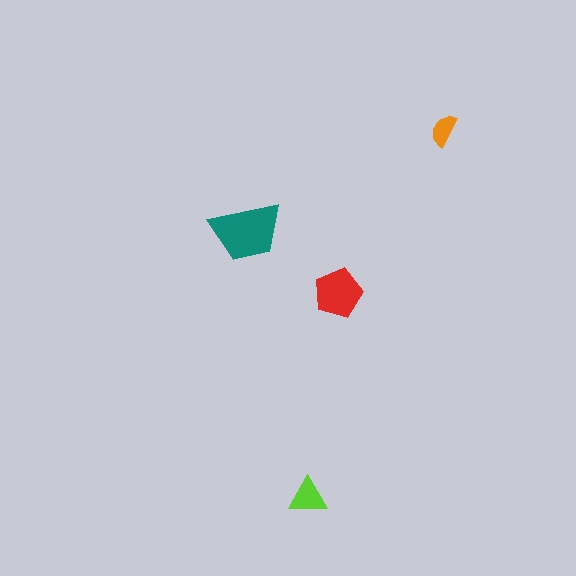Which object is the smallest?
The orange semicircle.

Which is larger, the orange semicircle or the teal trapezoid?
The teal trapezoid.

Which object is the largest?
The teal trapezoid.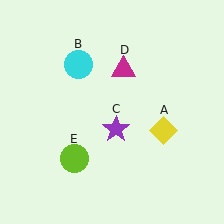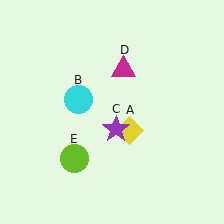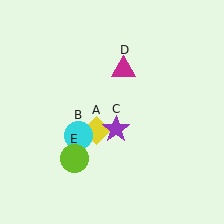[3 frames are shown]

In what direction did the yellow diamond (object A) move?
The yellow diamond (object A) moved left.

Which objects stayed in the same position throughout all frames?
Purple star (object C) and magenta triangle (object D) and lime circle (object E) remained stationary.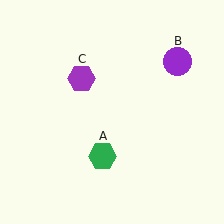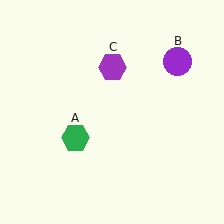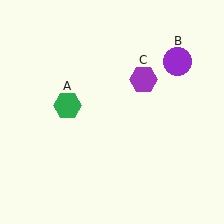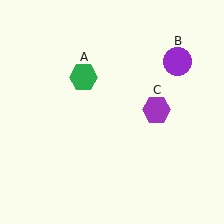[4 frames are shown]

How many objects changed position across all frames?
2 objects changed position: green hexagon (object A), purple hexagon (object C).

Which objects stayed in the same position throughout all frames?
Purple circle (object B) remained stationary.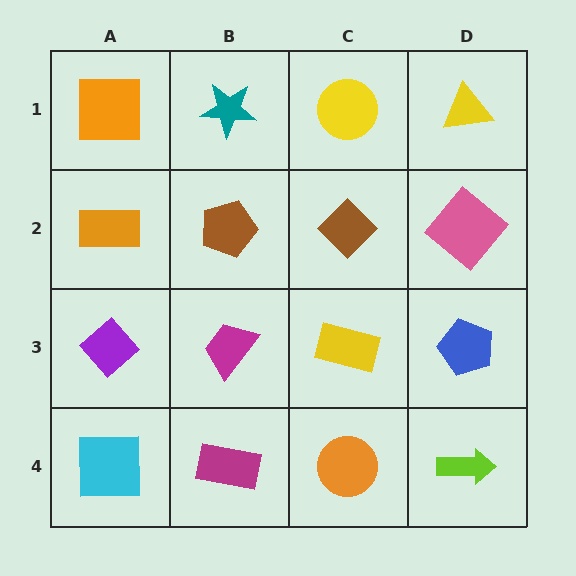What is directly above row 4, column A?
A purple diamond.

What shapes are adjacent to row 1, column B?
A brown pentagon (row 2, column B), an orange square (row 1, column A), a yellow circle (row 1, column C).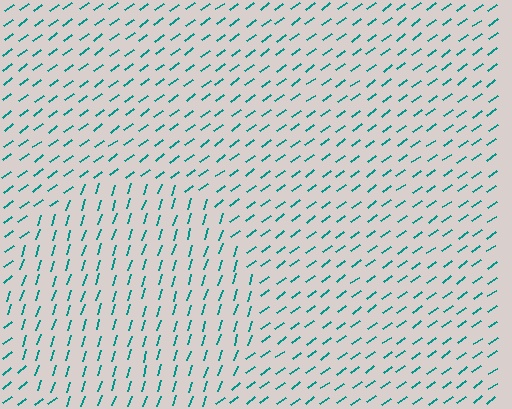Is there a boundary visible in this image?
Yes, there is a texture boundary formed by a change in line orientation.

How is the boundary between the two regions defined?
The boundary is defined purely by a change in line orientation (approximately 37 degrees difference). All lines are the same color and thickness.